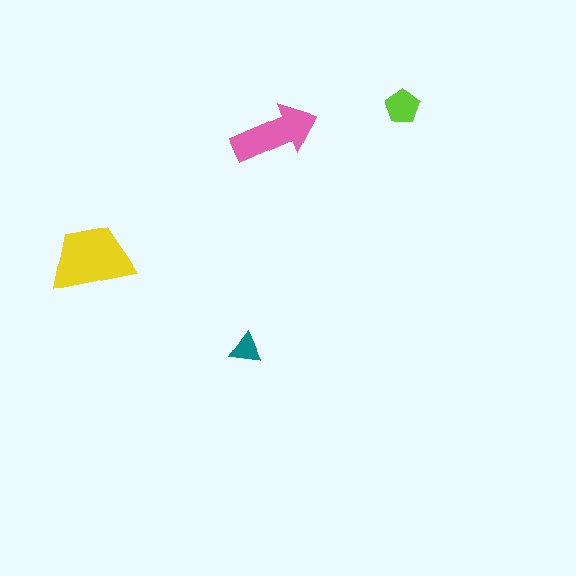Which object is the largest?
The yellow trapezoid.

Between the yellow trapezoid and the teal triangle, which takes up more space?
The yellow trapezoid.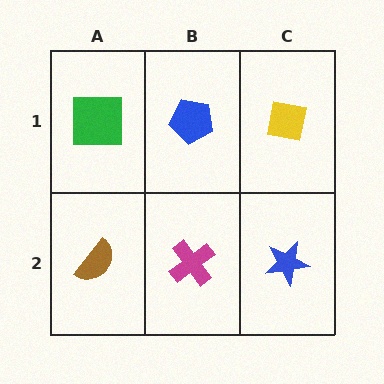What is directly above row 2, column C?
A yellow square.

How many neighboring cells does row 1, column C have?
2.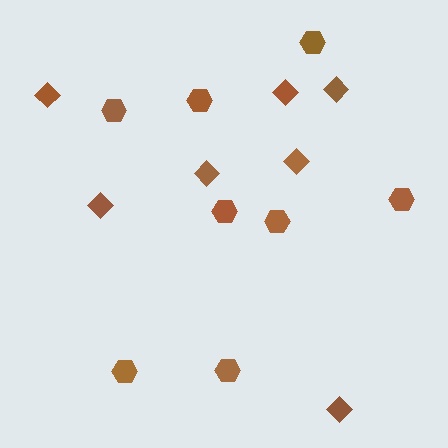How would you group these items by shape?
There are 2 groups: one group of diamonds (7) and one group of hexagons (8).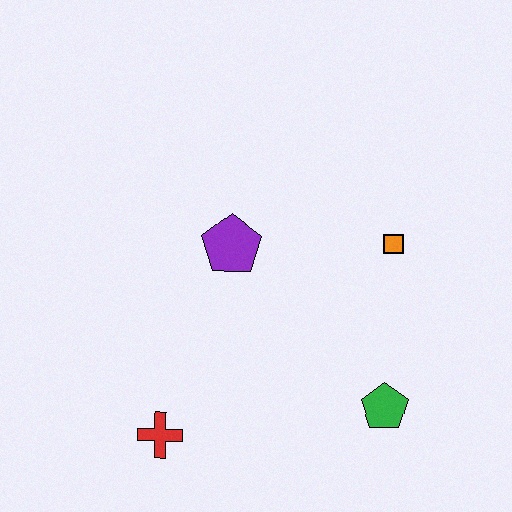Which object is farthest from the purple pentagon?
The green pentagon is farthest from the purple pentagon.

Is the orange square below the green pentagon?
No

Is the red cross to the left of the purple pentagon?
Yes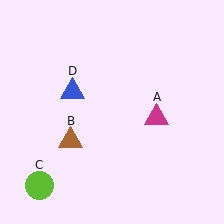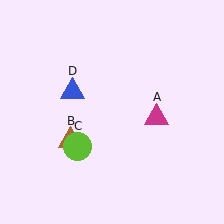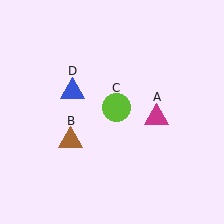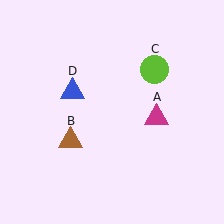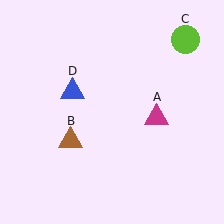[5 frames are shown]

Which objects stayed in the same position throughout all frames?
Magenta triangle (object A) and brown triangle (object B) and blue triangle (object D) remained stationary.